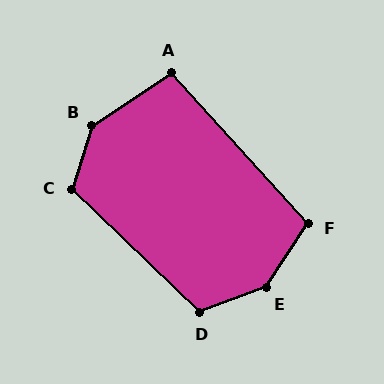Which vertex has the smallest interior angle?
A, at approximately 99 degrees.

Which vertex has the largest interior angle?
E, at approximately 144 degrees.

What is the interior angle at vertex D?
Approximately 115 degrees (obtuse).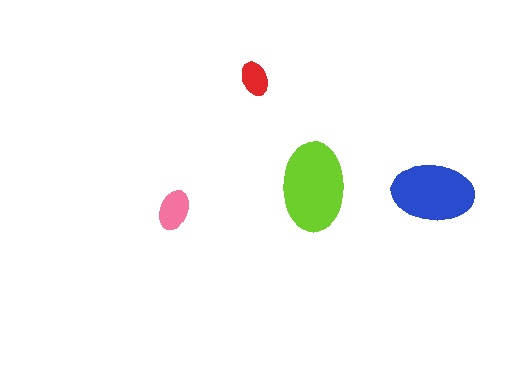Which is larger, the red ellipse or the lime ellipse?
The lime one.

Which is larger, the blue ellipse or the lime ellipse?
The lime one.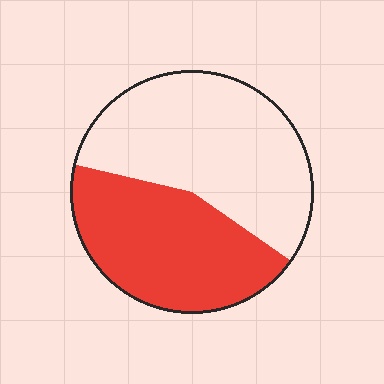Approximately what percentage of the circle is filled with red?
Approximately 45%.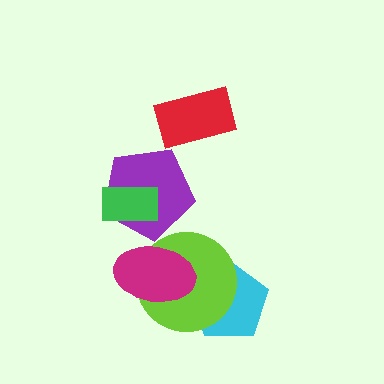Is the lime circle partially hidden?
Yes, it is partially covered by another shape.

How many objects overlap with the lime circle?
2 objects overlap with the lime circle.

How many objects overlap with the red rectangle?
0 objects overlap with the red rectangle.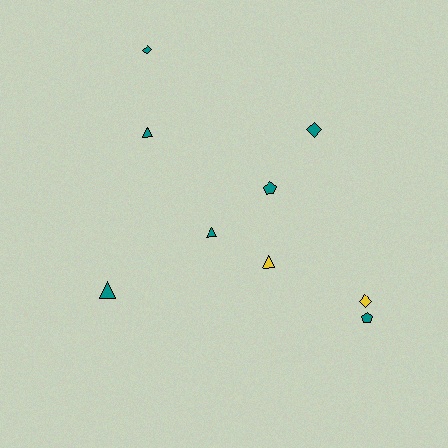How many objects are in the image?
There are 9 objects.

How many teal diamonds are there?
There are 2 teal diamonds.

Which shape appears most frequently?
Triangle, with 4 objects.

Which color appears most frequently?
Teal, with 7 objects.